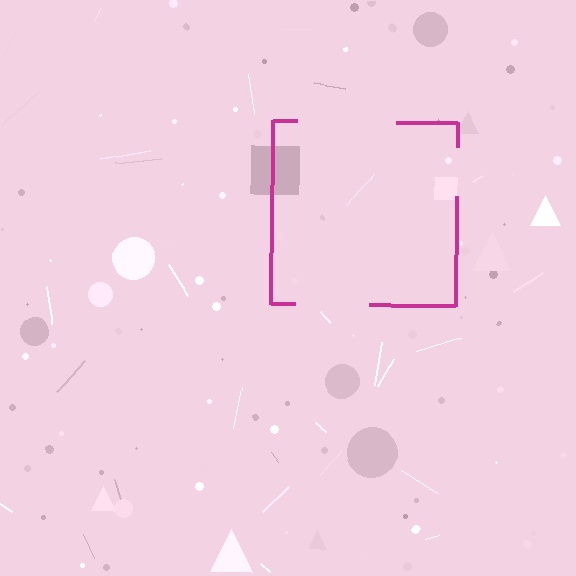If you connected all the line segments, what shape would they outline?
They would outline a square.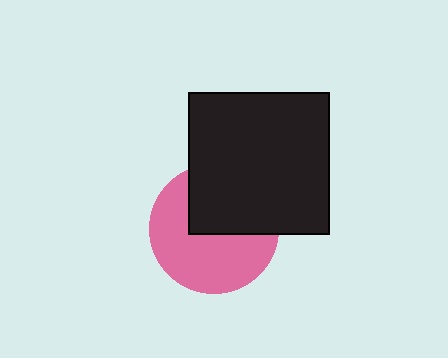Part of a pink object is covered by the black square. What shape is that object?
It is a circle.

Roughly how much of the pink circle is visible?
About half of it is visible (roughly 58%).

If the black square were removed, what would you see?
You would see the complete pink circle.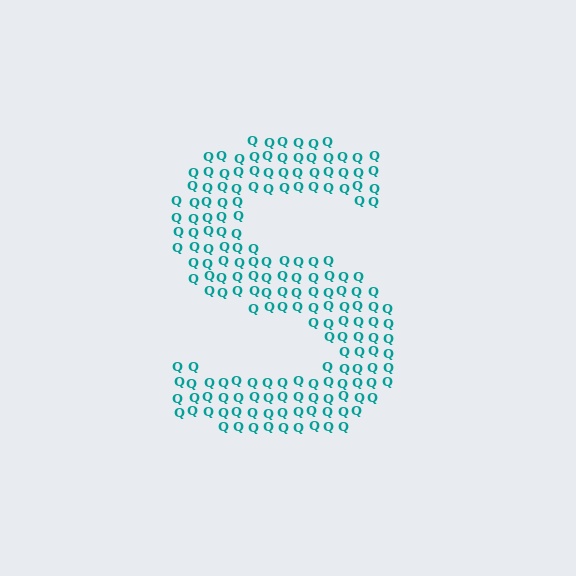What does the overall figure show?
The overall figure shows the letter S.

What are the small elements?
The small elements are letter Q's.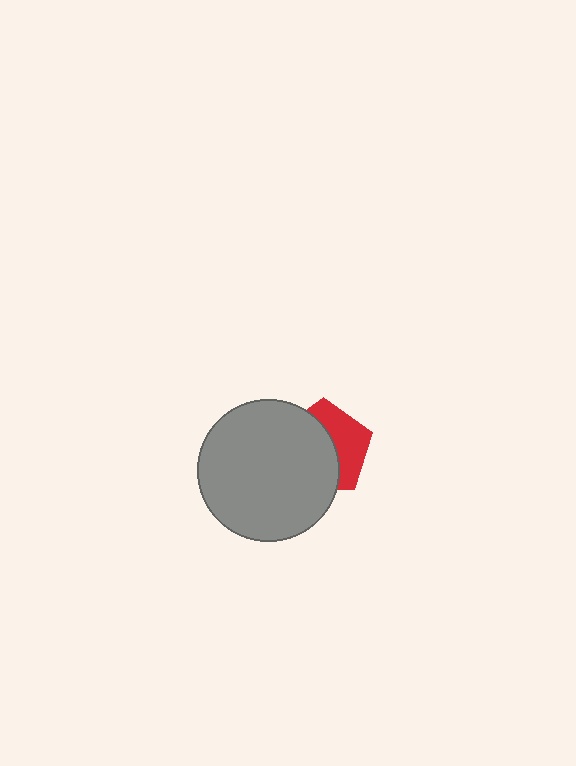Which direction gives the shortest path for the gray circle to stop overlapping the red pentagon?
Moving left gives the shortest separation.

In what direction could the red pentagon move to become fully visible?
The red pentagon could move right. That would shift it out from behind the gray circle entirely.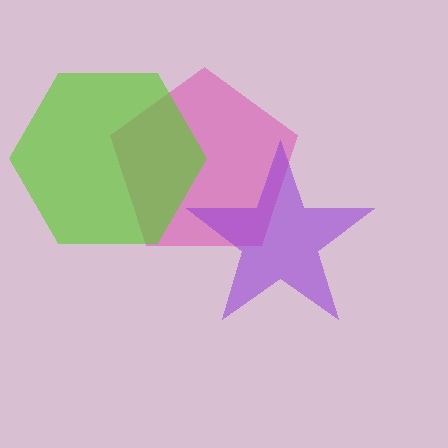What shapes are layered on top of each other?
The layered shapes are: a pink pentagon, a purple star, a lime hexagon.